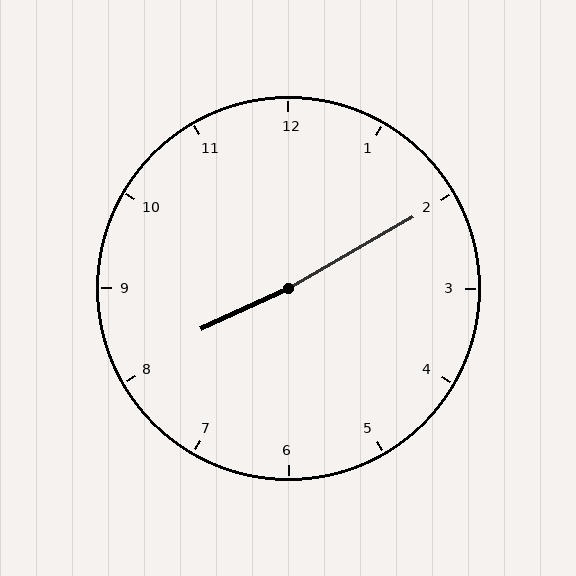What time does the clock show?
8:10.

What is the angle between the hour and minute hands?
Approximately 175 degrees.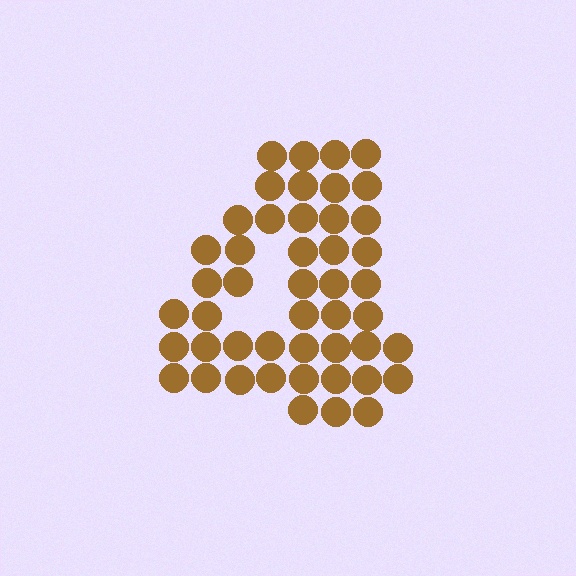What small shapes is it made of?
It is made of small circles.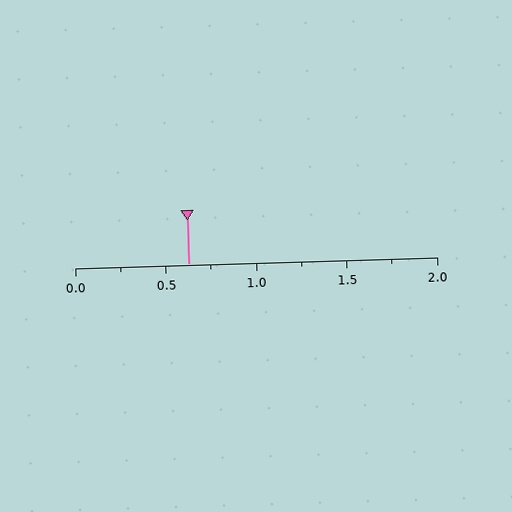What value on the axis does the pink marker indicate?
The marker indicates approximately 0.62.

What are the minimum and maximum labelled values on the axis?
The axis runs from 0.0 to 2.0.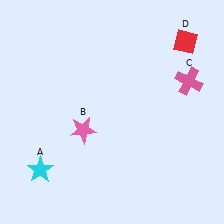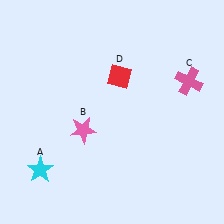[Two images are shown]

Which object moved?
The red diamond (D) moved left.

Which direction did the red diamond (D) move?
The red diamond (D) moved left.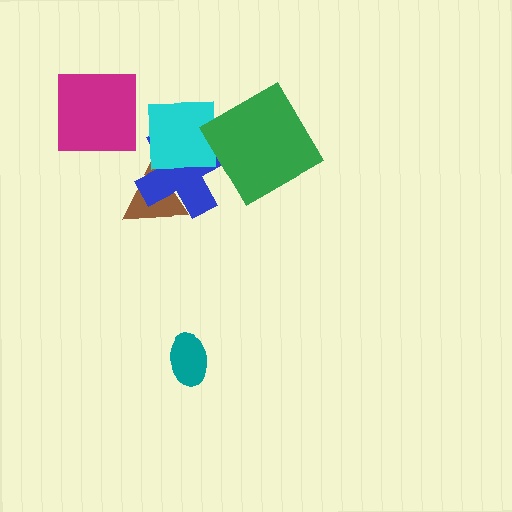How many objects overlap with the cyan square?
1 object overlaps with the cyan square.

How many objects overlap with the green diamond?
0 objects overlap with the green diamond.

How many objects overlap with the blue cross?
2 objects overlap with the blue cross.